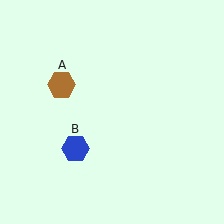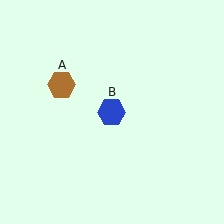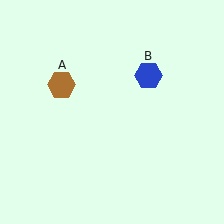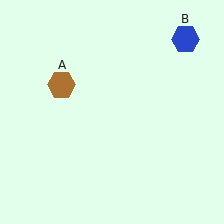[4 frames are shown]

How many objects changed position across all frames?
1 object changed position: blue hexagon (object B).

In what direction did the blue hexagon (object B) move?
The blue hexagon (object B) moved up and to the right.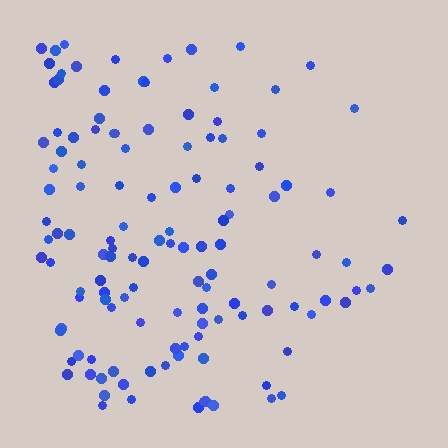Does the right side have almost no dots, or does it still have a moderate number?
Still a moderate number, just noticeably fewer than the left.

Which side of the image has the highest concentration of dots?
The left.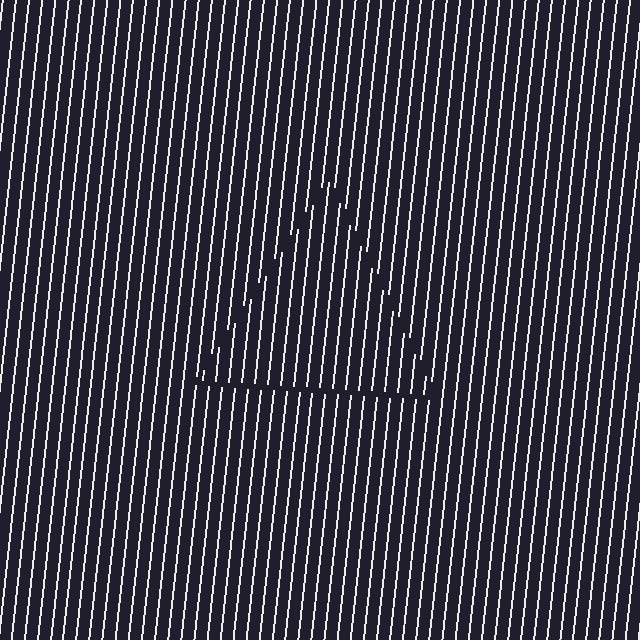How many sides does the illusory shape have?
3 sides — the line-ends trace a triangle.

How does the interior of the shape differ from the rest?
The interior of the shape contains the same grating, shifted by half a period — the contour is defined by the phase discontinuity where line-ends from the inner and outer gratings abut.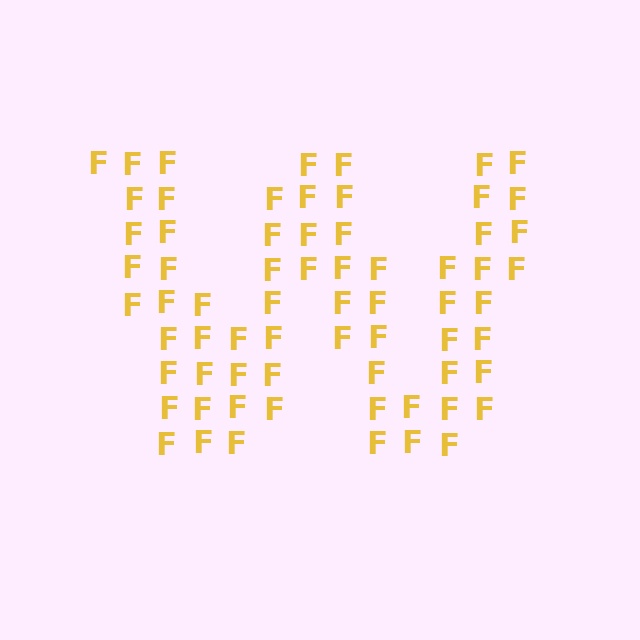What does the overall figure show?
The overall figure shows the letter W.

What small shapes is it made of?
It is made of small letter F's.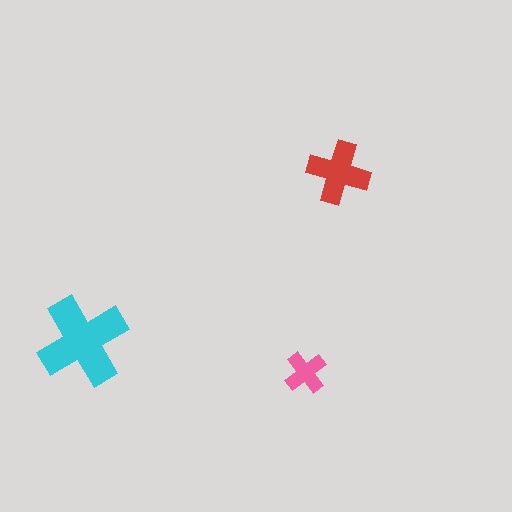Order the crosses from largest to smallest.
the cyan one, the red one, the pink one.